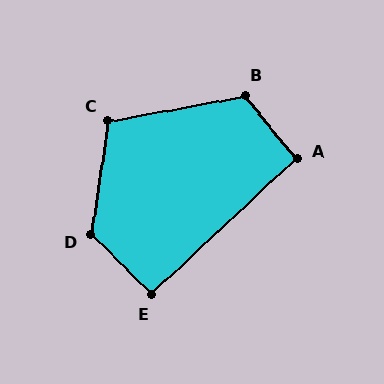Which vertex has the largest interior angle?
D, at approximately 126 degrees.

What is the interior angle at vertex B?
Approximately 119 degrees (obtuse).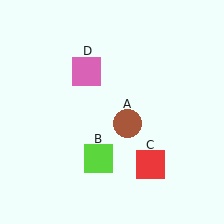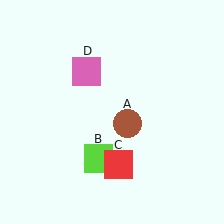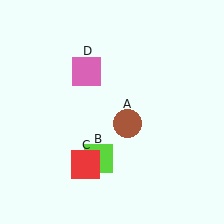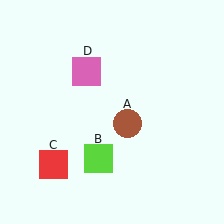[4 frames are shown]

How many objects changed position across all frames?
1 object changed position: red square (object C).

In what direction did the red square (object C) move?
The red square (object C) moved left.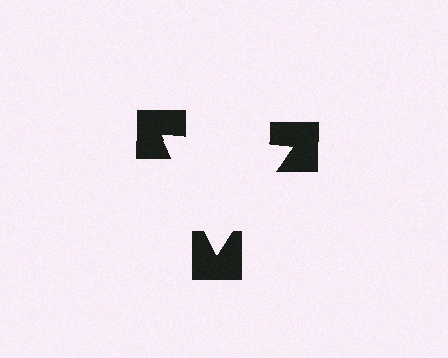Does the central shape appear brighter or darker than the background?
It typically appears slightly brighter than the background, even though no actual brightness change is drawn.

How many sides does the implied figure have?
3 sides.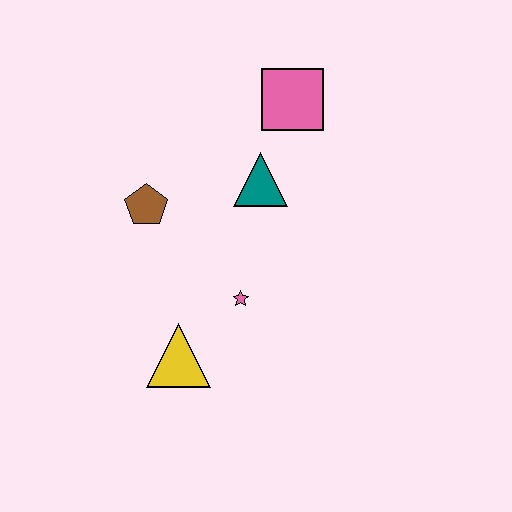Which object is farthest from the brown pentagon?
The pink square is farthest from the brown pentagon.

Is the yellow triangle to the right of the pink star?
No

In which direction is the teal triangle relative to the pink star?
The teal triangle is above the pink star.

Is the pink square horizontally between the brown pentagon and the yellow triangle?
No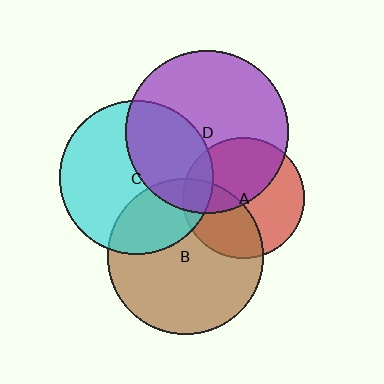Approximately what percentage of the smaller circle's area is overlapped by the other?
Approximately 10%.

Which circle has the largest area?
Circle D (purple).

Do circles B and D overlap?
Yes.